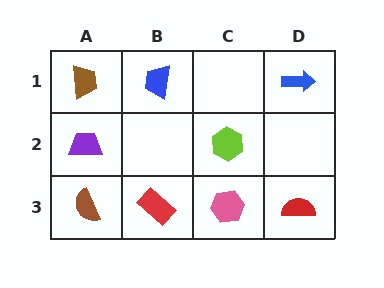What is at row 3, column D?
A red semicircle.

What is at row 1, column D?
A blue arrow.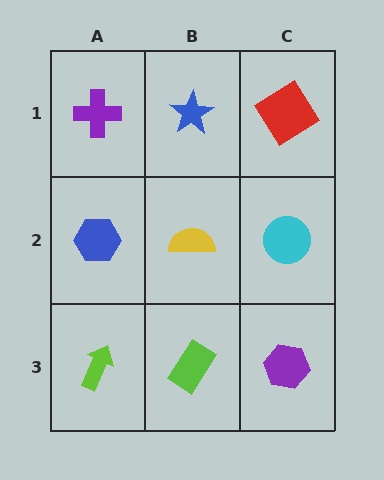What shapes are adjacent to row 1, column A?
A blue hexagon (row 2, column A), a blue star (row 1, column B).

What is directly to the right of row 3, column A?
A lime rectangle.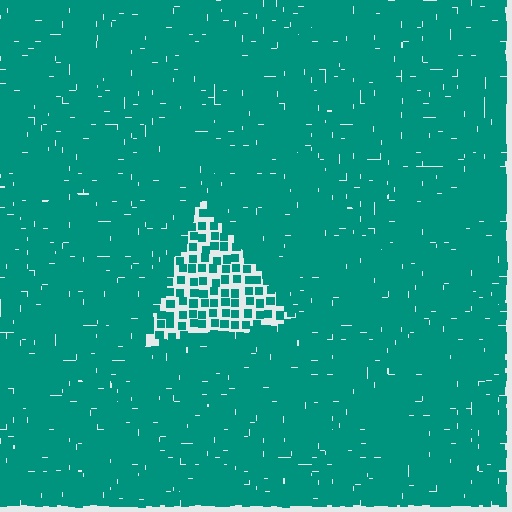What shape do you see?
I see a triangle.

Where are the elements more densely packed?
The elements are more densely packed outside the triangle boundary.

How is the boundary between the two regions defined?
The boundary is defined by a change in element density (approximately 2.5x ratio). All elements are the same color, size, and shape.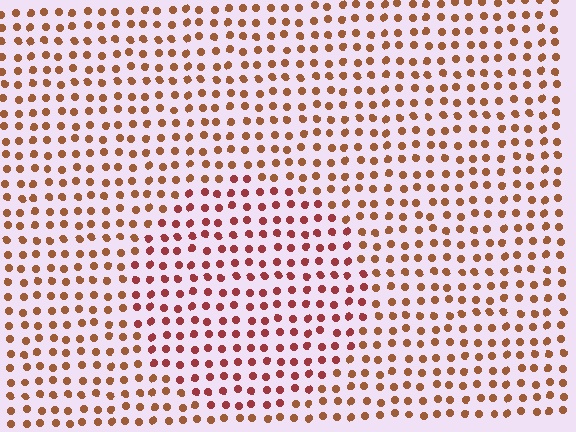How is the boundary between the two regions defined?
The boundary is defined purely by a slight shift in hue (about 27 degrees). Spacing, size, and orientation are identical on both sides.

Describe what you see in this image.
The image is filled with small brown elements in a uniform arrangement. A circle-shaped region is visible where the elements are tinted to a slightly different hue, forming a subtle color boundary.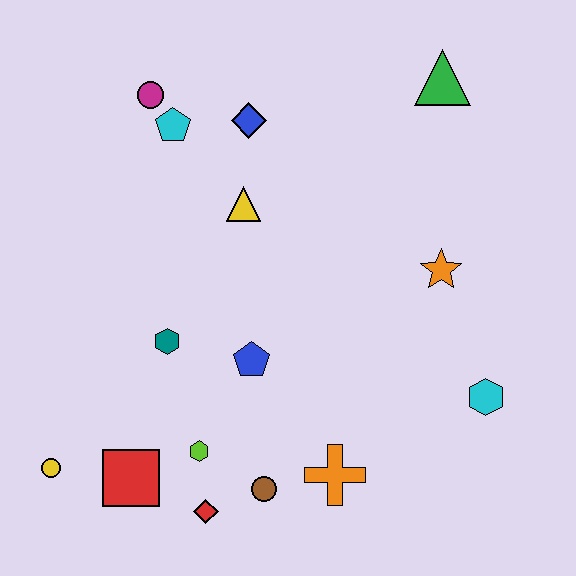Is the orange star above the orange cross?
Yes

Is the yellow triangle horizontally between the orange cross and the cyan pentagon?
Yes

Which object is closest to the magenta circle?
The cyan pentagon is closest to the magenta circle.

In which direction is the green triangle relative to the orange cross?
The green triangle is above the orange cross.